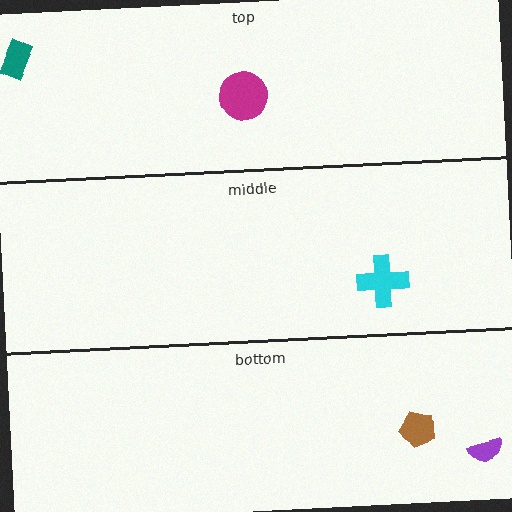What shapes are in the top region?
The magenta circle, the teal rectangle.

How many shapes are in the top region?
2.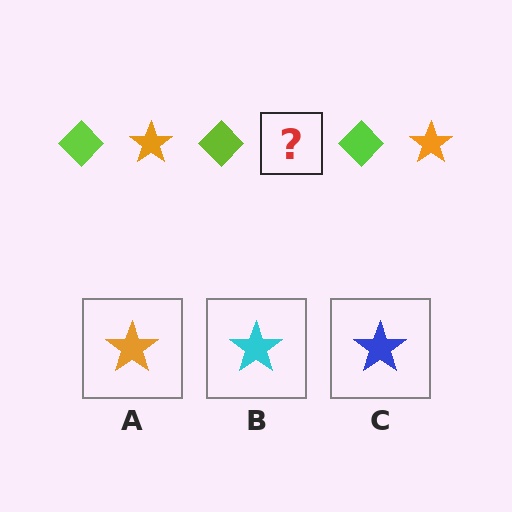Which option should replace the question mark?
Option A.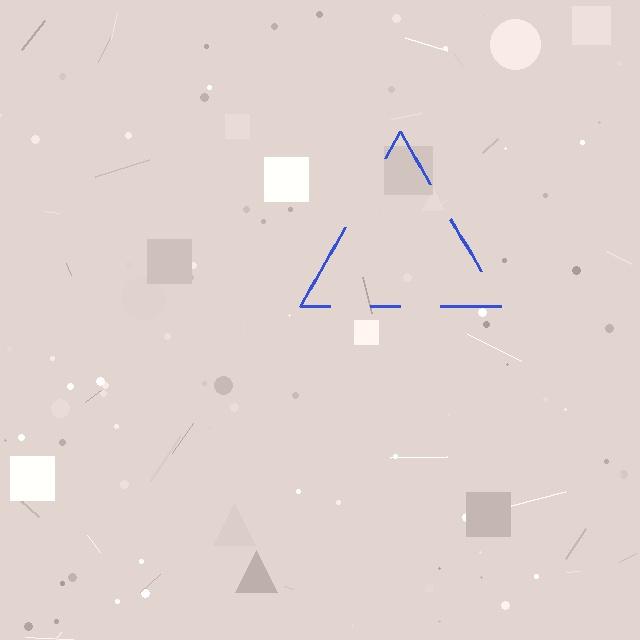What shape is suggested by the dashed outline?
The dashed outline suggests a triangle.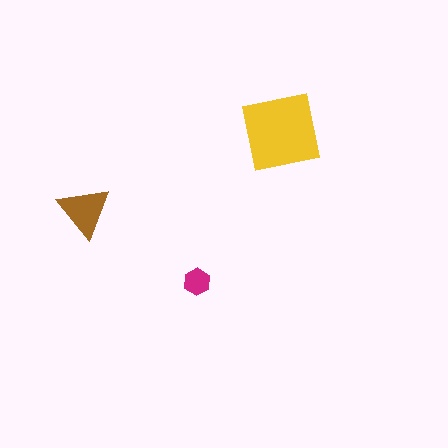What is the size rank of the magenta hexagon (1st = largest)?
3rd.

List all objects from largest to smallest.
The yellow square, the brown triangle, the magenta hexagon.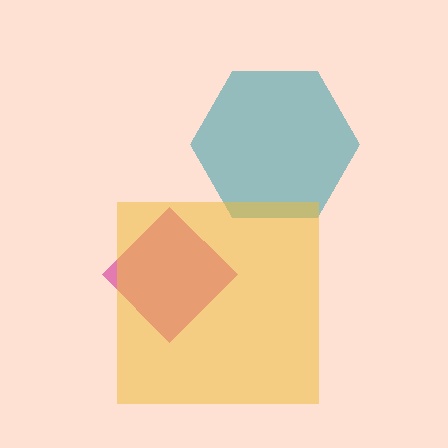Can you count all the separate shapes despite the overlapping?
Yes, there are 3 separate shapes.